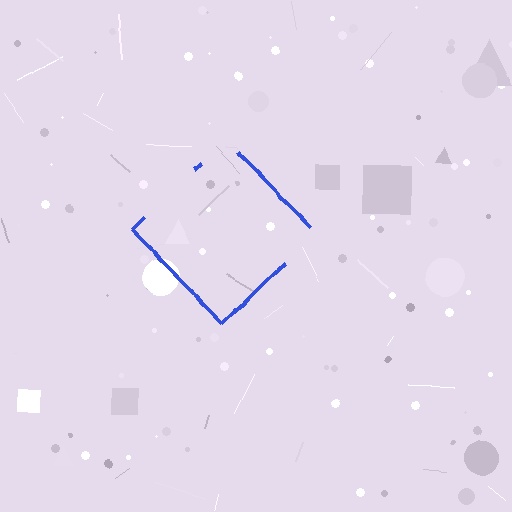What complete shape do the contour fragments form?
The contour fragments form a diamond.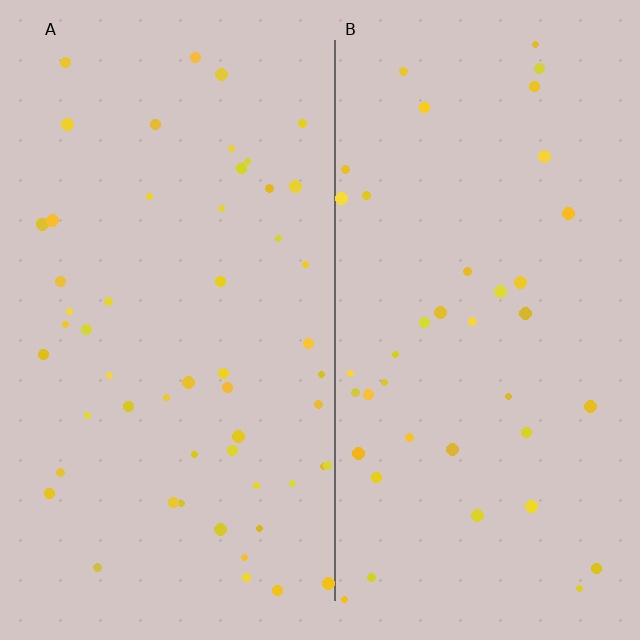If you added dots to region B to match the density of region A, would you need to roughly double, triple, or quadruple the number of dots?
Approximately double.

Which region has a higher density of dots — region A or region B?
A (the left).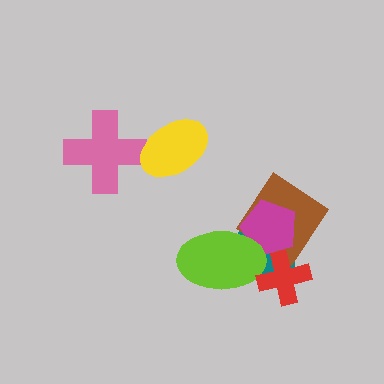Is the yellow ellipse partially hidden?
No, no other shape covers it.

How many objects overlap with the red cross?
2 objects overlap with the red cross.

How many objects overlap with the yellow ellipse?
1 object overlaps with the yellow ellipse.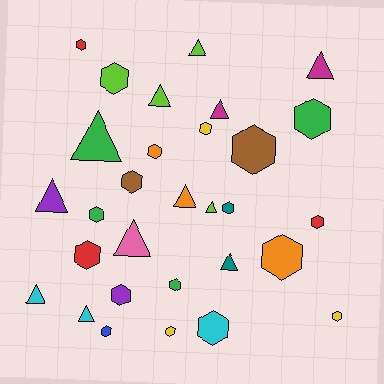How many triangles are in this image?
There are 12 triangles.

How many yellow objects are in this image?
There are 3 yellow objects.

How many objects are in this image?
There are 30 objects.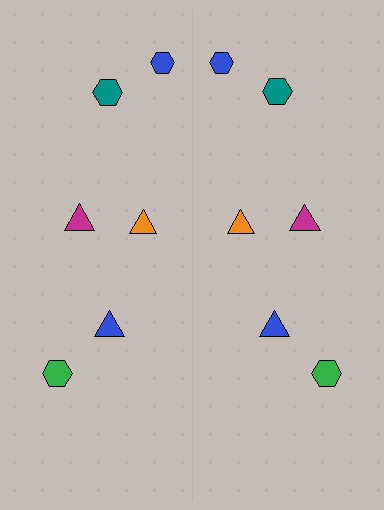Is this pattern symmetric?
Yes, this pattern has bilateral (reflection) symmetry.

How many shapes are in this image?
There are 12 shapes in this image.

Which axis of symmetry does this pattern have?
The pattern has a vertical axis of symmetry running through the center of the image.